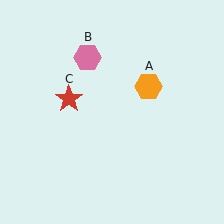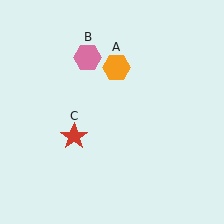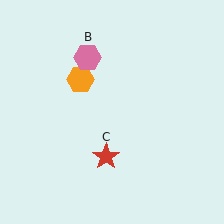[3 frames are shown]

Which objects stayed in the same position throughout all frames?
Pink hexagon (object B) remained stationary.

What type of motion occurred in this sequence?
The orange hexagon (object A), red star (object C) rotated counterclockwise around the center of the scene.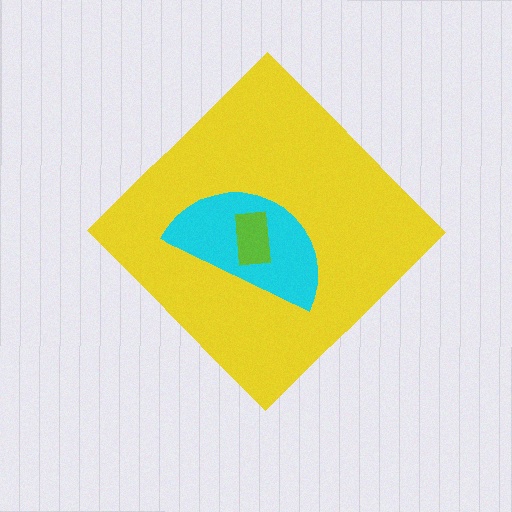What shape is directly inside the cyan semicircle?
The lime rectangle.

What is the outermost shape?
The yellow diamond.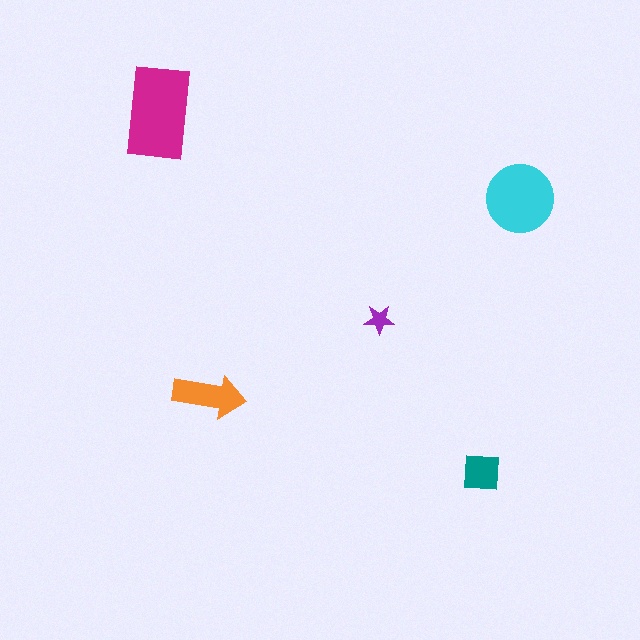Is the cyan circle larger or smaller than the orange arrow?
Larger.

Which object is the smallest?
The purple star.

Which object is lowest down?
The teal square is bottommost.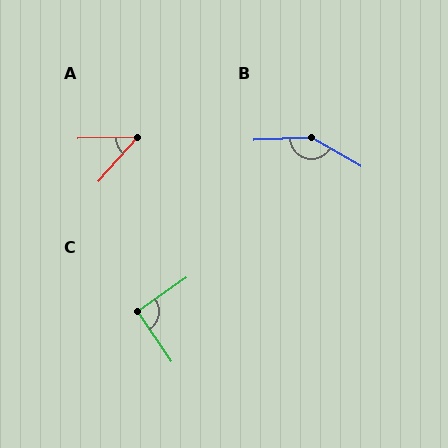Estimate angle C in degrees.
Approximately 91 degrees.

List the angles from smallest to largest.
A (47°), C (91°), B (147°).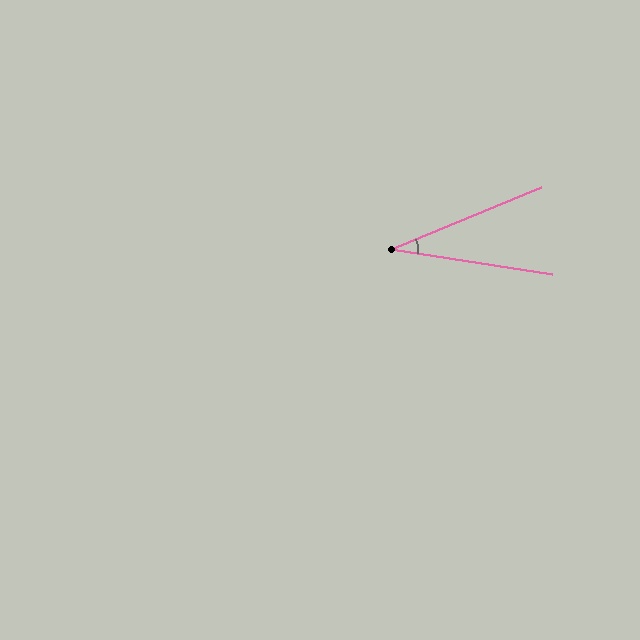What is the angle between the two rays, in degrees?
Approximately 31 degrees.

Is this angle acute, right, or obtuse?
It is acute.